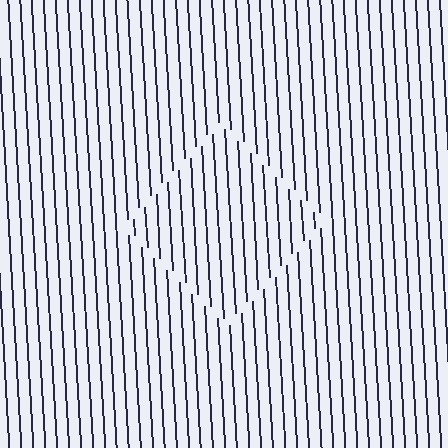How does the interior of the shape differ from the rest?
The interior of the shape contains the same grating, shifted by half a period — the contour is defined by the phase discontinuity where line-ends from the inner and outer gratings abut.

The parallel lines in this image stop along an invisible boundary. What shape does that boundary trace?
An illusory square. The interior of the shape contains the same grating, shifted by half a period — the contour is defined by the phase discontinuity where line-ends from the inner and outer gratings abut.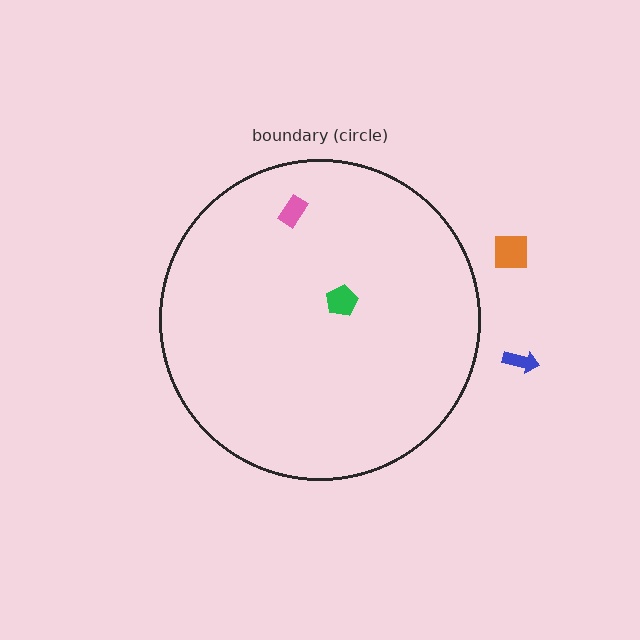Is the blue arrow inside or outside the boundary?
Outside.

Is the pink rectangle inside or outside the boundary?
Inside.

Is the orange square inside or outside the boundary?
Outside.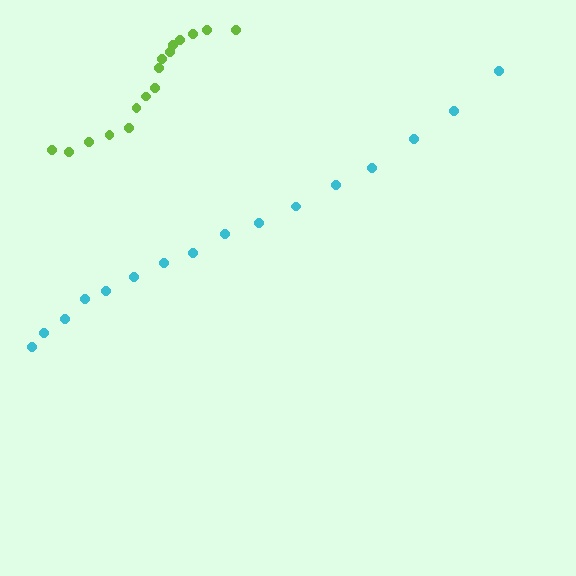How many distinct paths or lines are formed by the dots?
There are 2 distinct paths.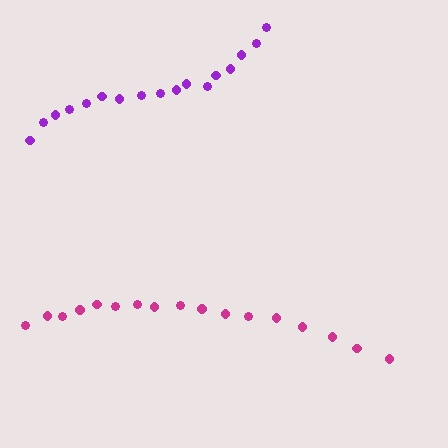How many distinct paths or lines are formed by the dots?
There are 2 distinct paths.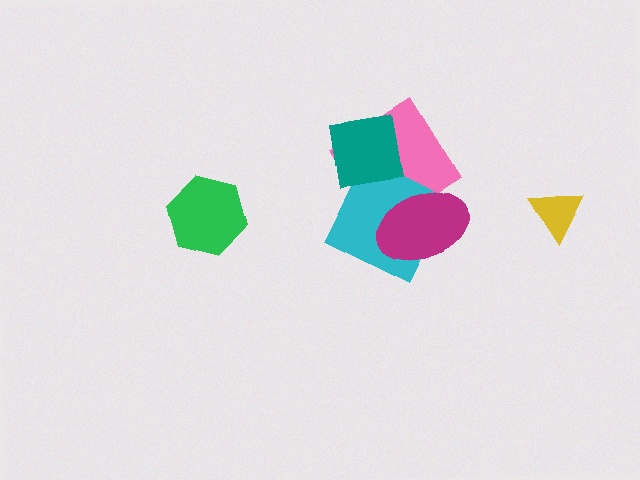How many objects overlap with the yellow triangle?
0 objects overlap with the yellow triangle.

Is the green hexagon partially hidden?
No, no other shape covers it.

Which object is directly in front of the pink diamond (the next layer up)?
The cyan square is directly in front of the pink diamond.